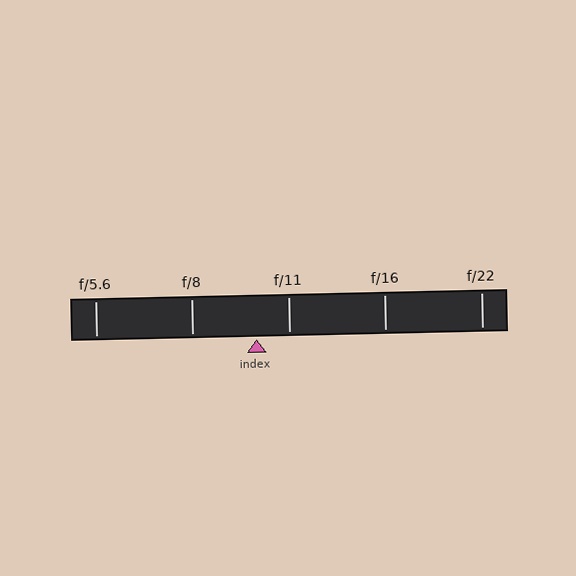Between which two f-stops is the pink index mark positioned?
The index mark is between f/8 and f/11.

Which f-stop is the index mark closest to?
The index mark is closest to f/11.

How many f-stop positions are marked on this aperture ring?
There are 5 f-stop positions marked.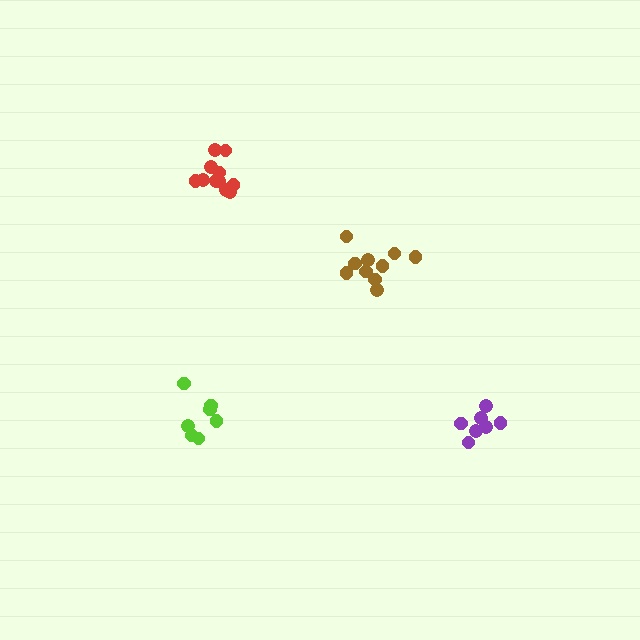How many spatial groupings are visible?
There are 4 spatial groupings.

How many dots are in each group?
Group 1: 10 dots, Group 2: 7 dots, Group 3: 11 dots, Group 4: 7 dots (35 total).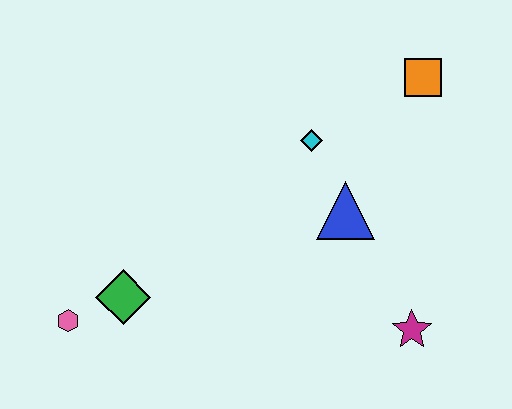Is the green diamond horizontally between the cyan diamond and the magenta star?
No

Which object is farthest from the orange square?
The pink hexagon is farthest from the orange square.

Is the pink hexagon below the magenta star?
No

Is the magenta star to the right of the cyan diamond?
Yes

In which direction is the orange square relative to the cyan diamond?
The orange square is to the right of the cyan diamond.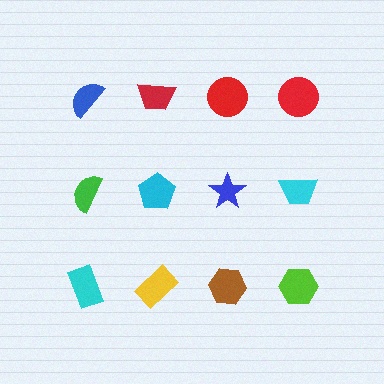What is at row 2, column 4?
A cyan trapezoid.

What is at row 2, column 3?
A blue star.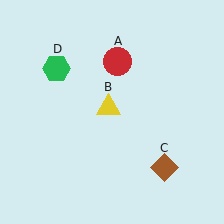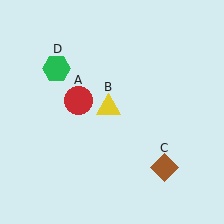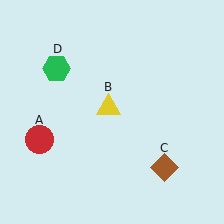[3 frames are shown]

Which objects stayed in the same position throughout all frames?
Yellow triangle (object B) and brown diamond (object C) and green hexagon (object D) remained stationary.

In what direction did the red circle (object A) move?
The red circle (object A) moved down and to the left.